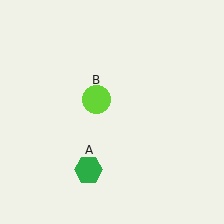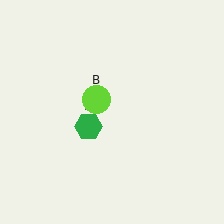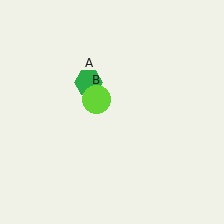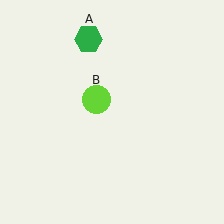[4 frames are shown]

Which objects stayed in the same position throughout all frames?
Lime circle (object B) remained stationary.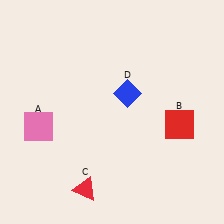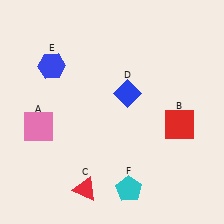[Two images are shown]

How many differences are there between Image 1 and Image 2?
There are 2 differences between the two images.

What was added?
A blue hexagon (E), a cyan pentagon (F) were added in Image 2.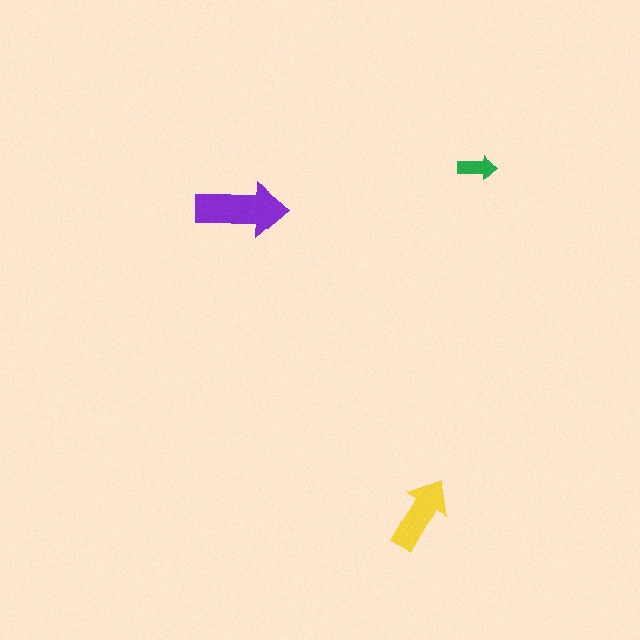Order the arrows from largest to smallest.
the purple one, the yellow one, the green one.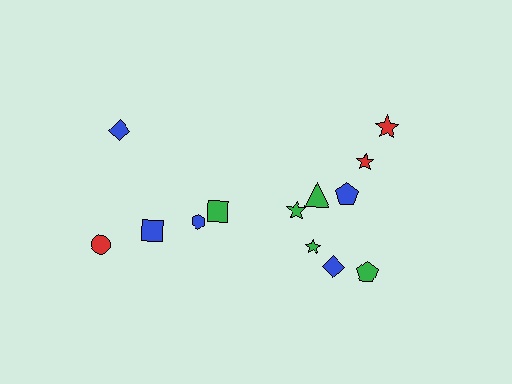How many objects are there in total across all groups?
There are 13 objects.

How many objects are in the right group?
There are 8 objects.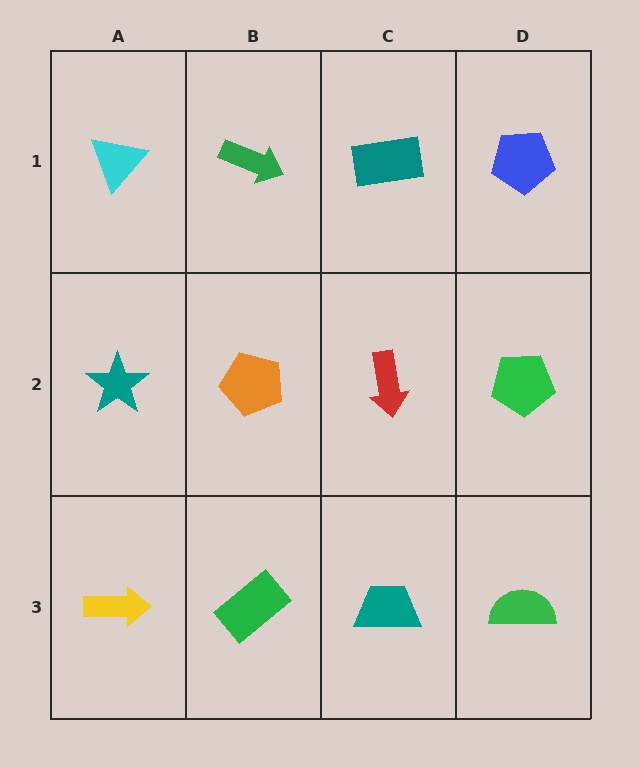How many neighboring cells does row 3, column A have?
2.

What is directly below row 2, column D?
A green semicircle.